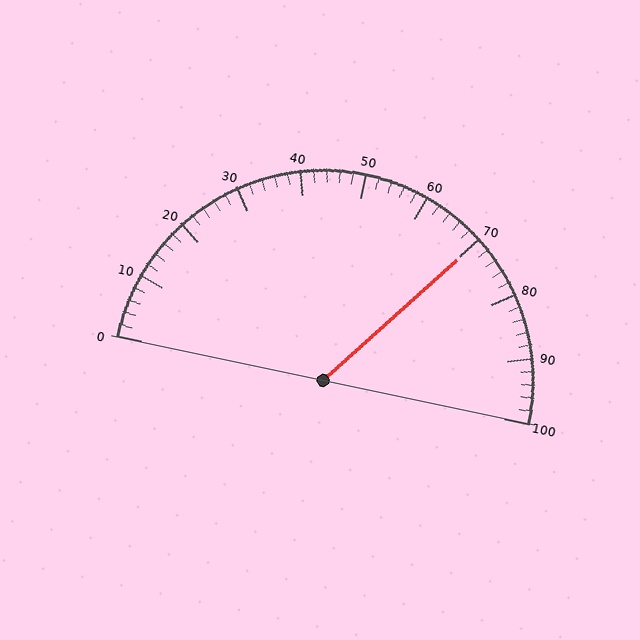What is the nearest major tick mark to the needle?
The nearest major tick mark is 70.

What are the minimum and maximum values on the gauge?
The gauge ranges from 0 to 100.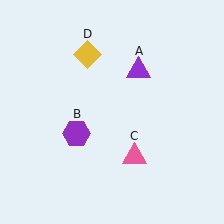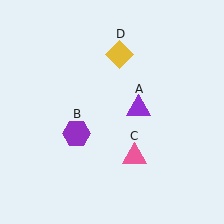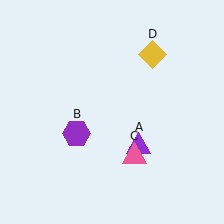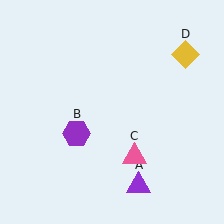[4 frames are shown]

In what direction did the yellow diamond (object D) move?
The yellow diamond (object D) moved right.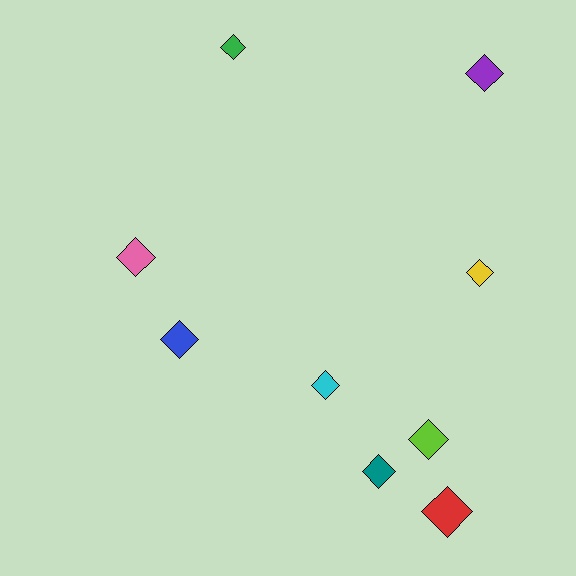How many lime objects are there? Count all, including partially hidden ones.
There is 1 lime object.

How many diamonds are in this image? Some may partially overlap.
There are 9 diamonds.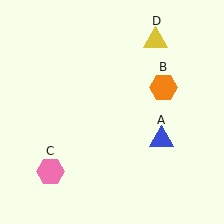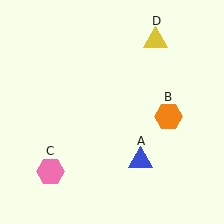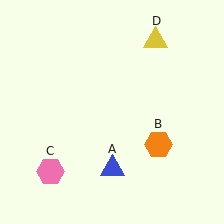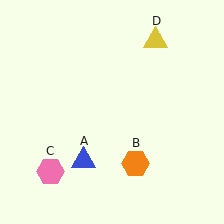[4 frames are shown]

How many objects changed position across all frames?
2 objects changed position: blue triangle (object A), orange hexagon (object B).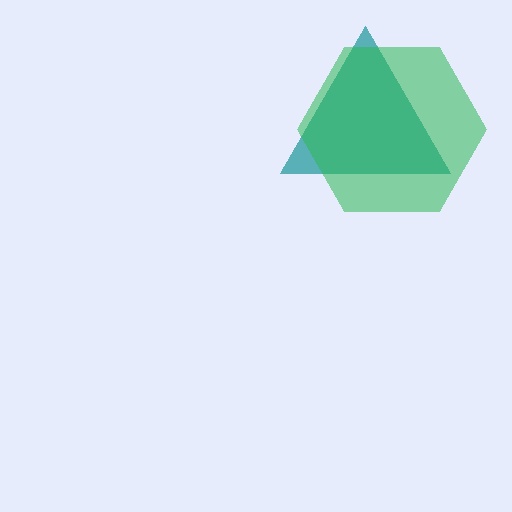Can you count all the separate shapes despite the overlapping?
Yes, there are 2 separate shapes.